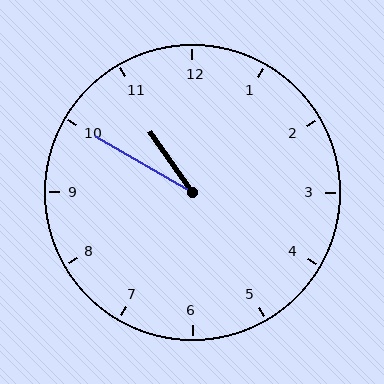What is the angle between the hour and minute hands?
Approximately 25 degrees.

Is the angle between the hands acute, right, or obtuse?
It is acute.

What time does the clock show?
10:50.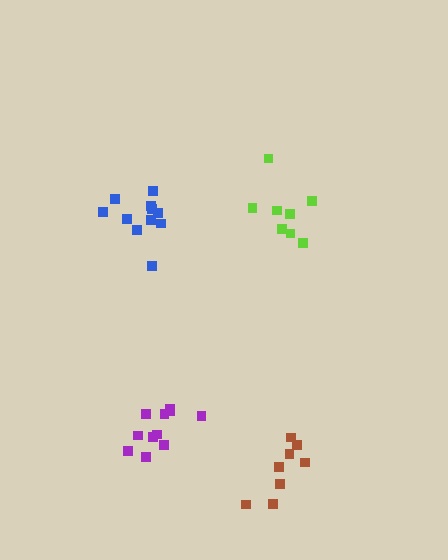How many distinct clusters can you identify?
There are 4 distinct clusters.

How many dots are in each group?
Group 1: 11 dots, Group 2: 8 dots, Group 3: 11 dots, Group 4: 8 dots (38 total).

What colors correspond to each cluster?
The clusters are colored: blue, brown, purple, lime.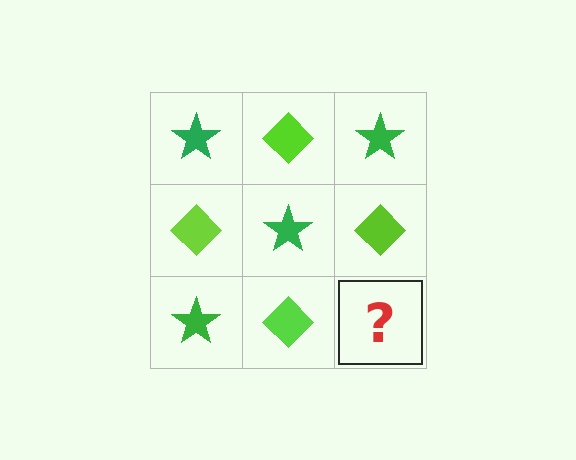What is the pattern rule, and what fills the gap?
The rule is that it alternates green star and lime diamond in a checkerboard pattern. The gap should be filled with a green star.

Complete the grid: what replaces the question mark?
The question mark should be replaced with a green star.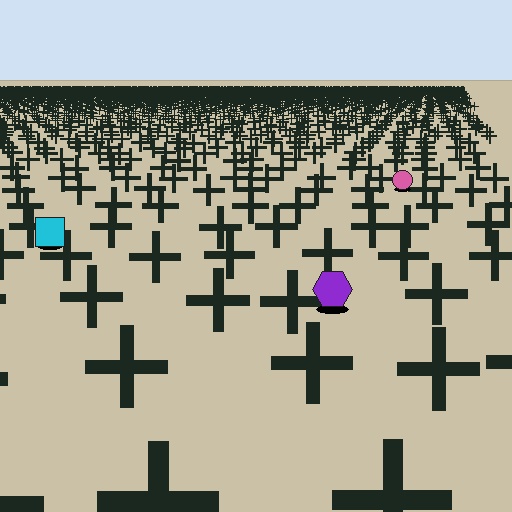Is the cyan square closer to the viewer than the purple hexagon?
No. The purple hexagon is closer — you can tell from the texture gradient: the ground texture is coarser near it.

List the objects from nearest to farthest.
From nearest to farthest: the purple hexagon, the cyan square, the pink circle.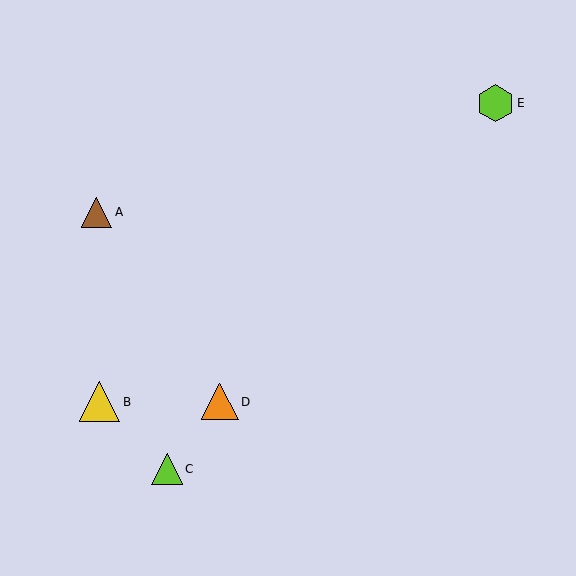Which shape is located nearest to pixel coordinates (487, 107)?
The lime hexagon (labeled E) at (495, 103) is nearest to that location.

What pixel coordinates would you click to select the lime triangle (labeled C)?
Click at (167, 469) to select the lime triangle C.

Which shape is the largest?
The yellow triangle (labeled B) is the largest.